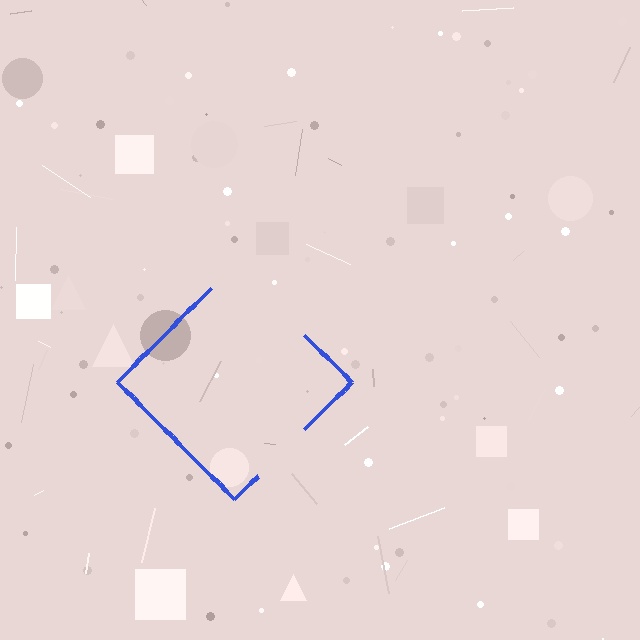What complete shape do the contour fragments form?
The contour fragments form a diamond.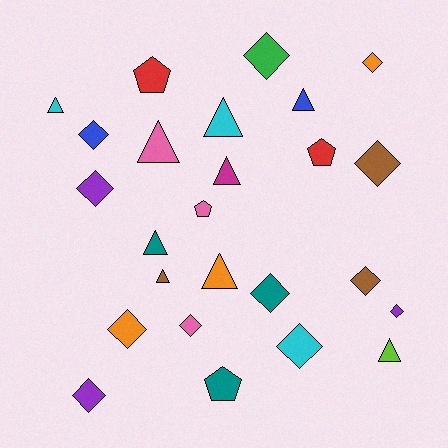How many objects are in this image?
There are 25 objects.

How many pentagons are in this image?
There are 4 pentagons.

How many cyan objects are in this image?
There are 3 cyan objects.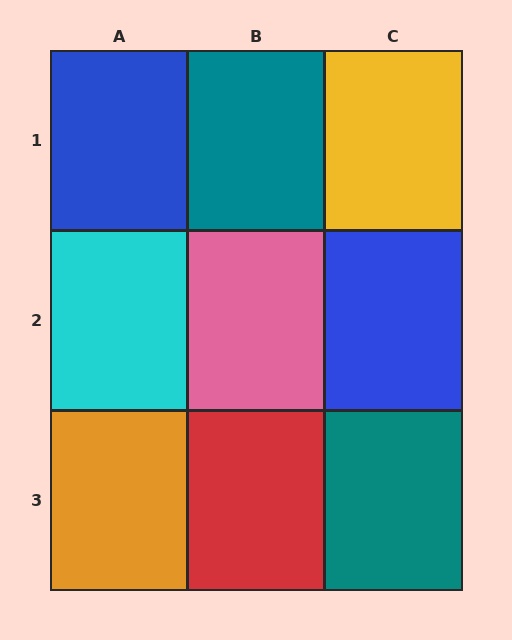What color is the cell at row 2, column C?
Blue.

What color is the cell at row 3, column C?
Teal.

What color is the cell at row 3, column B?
Red.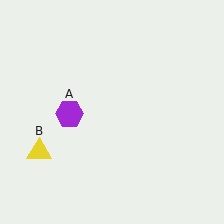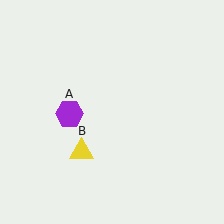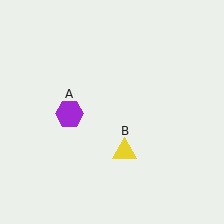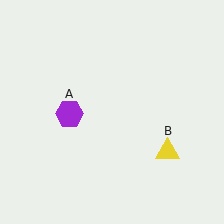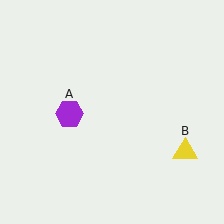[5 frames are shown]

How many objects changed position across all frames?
1 object changed position: yellow triangle (object B).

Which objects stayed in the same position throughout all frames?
Purple hexagon (object A) remained stationary.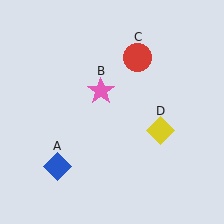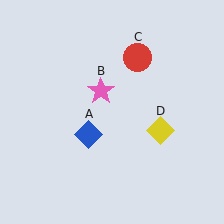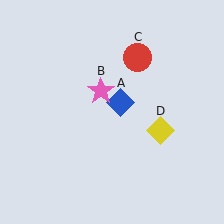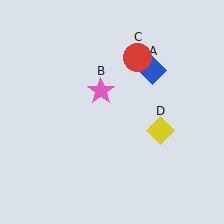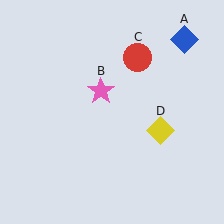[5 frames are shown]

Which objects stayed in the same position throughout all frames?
Pink star (object B) and red circle (object C) and yellow diamond (object D) remained stationary.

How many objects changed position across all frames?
1 object changed position: blue diamond (object A).